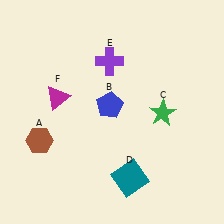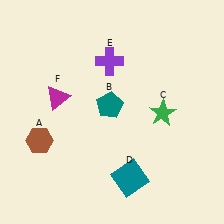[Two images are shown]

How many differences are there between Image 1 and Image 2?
There is 1 difference between the two images.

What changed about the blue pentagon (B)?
In Image 1, B is blue. In Image 2, it changed to teal.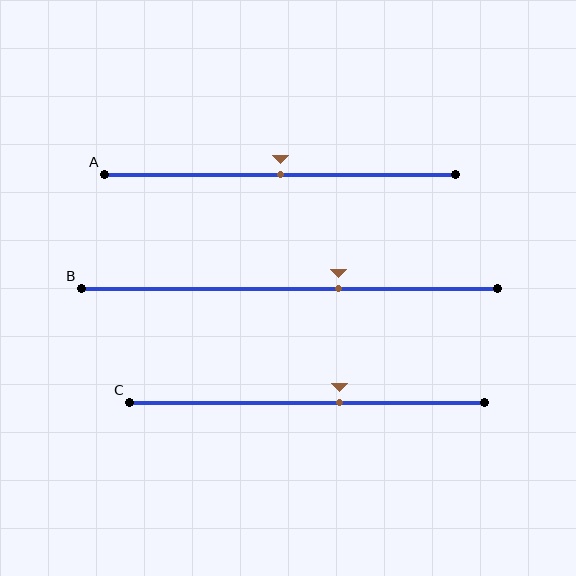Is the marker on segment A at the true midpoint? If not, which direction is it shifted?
Yes, the marker on segment A is at the true midpoint.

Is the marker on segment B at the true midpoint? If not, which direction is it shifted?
No, the marker on segment B is shifted to the right by about 12% of the segment length.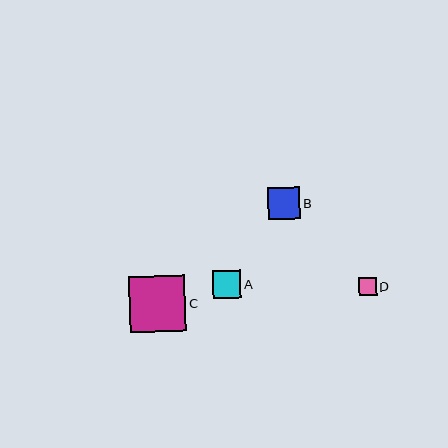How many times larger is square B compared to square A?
Square B is approximately 1.1 times the size of square A.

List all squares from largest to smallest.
From largest to smallest: C, B, A, D.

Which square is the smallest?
Square D is the smallest with a size of approximately 18 pixels.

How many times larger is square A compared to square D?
Square A is approximately 1.6 times the size of square D.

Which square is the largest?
Square C is the largest with a size of approximately 56 pixels.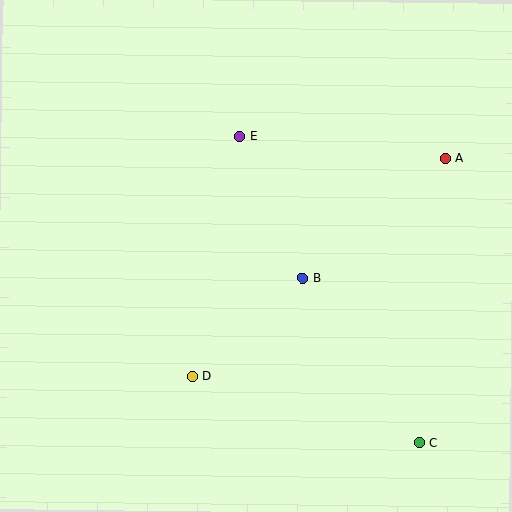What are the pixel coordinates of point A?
Point A is at (446, 159).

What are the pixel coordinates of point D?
Point D is at (192, 377).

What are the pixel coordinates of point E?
Point E is at (240, 136).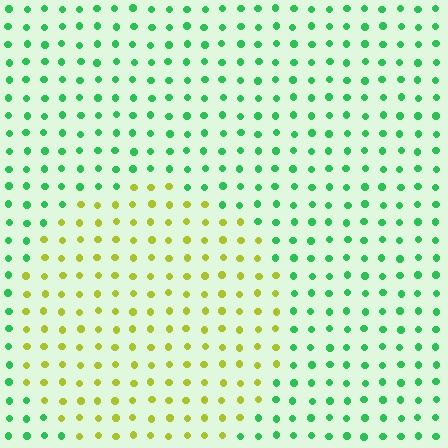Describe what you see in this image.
The image is filled with small green elements in a uniform arrangement. A circle-shaped region is visible where the elements are tinted to a slightly different hue, forming a subtle color boundary.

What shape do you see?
I see a circle.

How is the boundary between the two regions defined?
The boundary is defined purely by a slight shift in hue (about 67 degrees). Spacing, size, and orientation are identical on both sides.